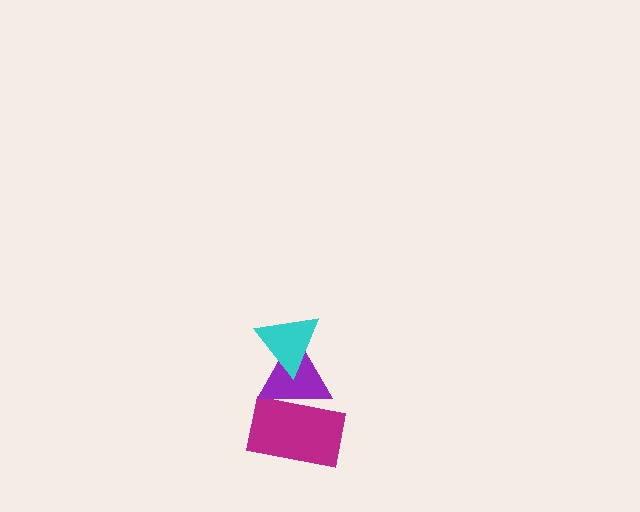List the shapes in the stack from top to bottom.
From top to bottom: the cyan triangle, the purple triangle, the magenta rectangle.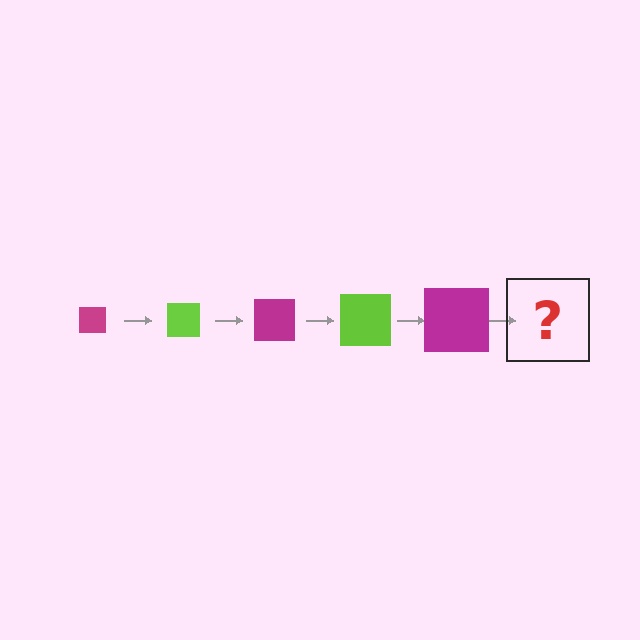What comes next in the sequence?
The next element should be a lime square, larger than the previous one.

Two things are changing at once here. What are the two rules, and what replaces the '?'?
The two rules are that the square grows larger each step and the color cycles through magenta and lime. The '?' should be a lime square, larger than the previous one.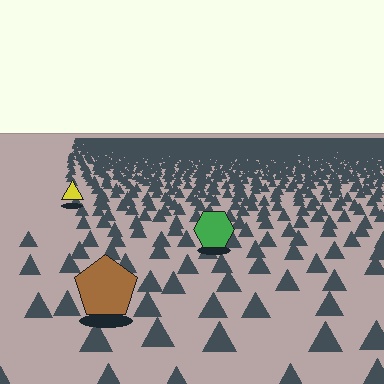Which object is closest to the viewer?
The brown pentagon is closest. The texture marks near it are larger and more spread out.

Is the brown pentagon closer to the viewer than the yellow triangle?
Yes. The brown pentagon is closer — you can tell from the texture gradient: the ground texture is coarser near it.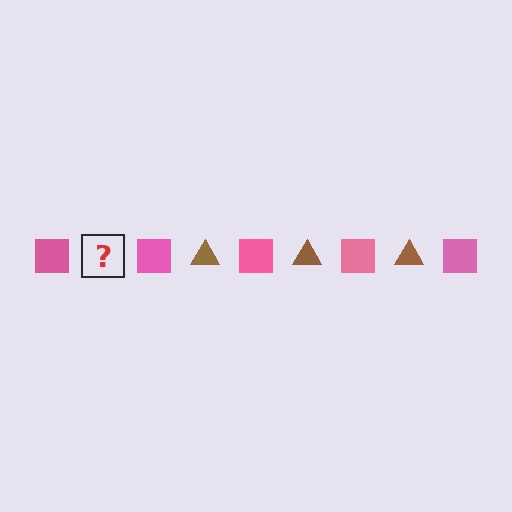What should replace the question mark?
The question mark should be replaced with a brown triangle.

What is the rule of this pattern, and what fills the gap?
The rule is that the pattern alternates between pink square and brown triangle. The gap should be filled with a brown triangle.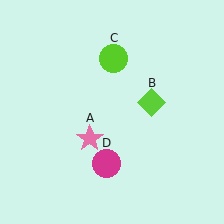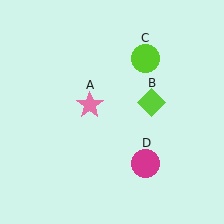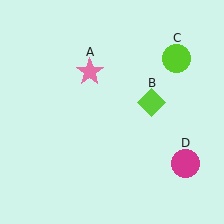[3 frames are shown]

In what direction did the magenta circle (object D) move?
The magenta circle (object D) moved right.